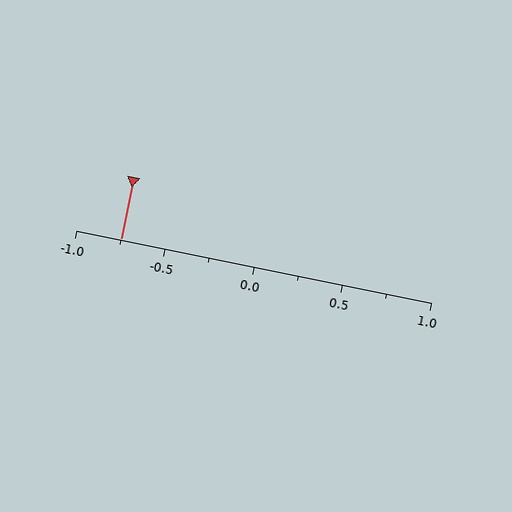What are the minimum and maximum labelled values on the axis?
The axis runs from -1.0 to 1.0.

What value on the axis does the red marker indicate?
The marker indicates approximately -0.75.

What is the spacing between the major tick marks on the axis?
The major ticks are spaced 0.5 apart.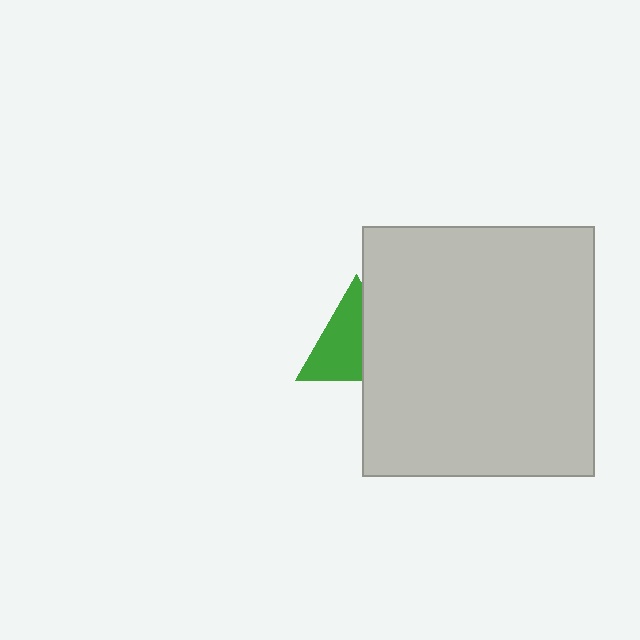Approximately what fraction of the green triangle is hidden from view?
Roughly 42% of the green triangle is hidden behind the light gray rectangle.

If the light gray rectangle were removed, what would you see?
You would see the complete green triangle.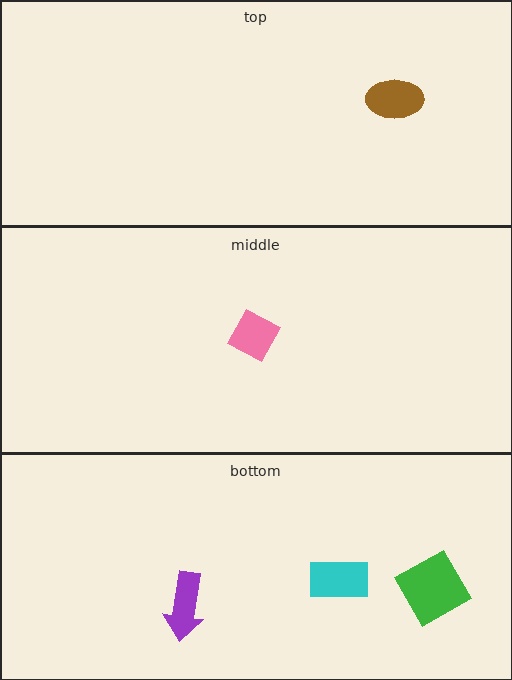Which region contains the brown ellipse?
The top region.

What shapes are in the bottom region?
The green square, the cyan rectangle, the purple arrow.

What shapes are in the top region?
The brown ellipse.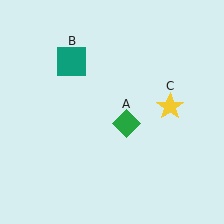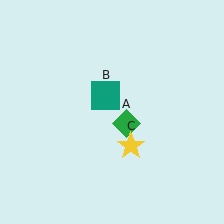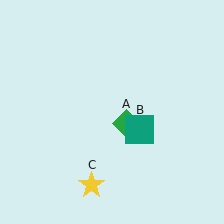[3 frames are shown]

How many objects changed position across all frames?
2 objects changed position: teal square (object B), yellow star (object C).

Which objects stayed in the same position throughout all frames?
Green diamond (object A) remained stationary.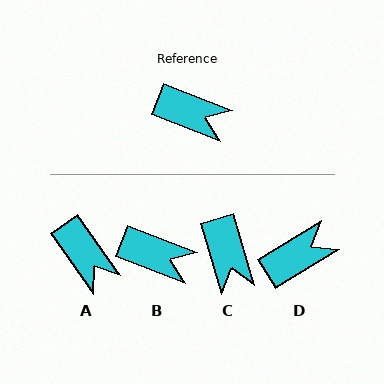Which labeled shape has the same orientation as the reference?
B.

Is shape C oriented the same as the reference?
No, it is off by about 53 degrees.